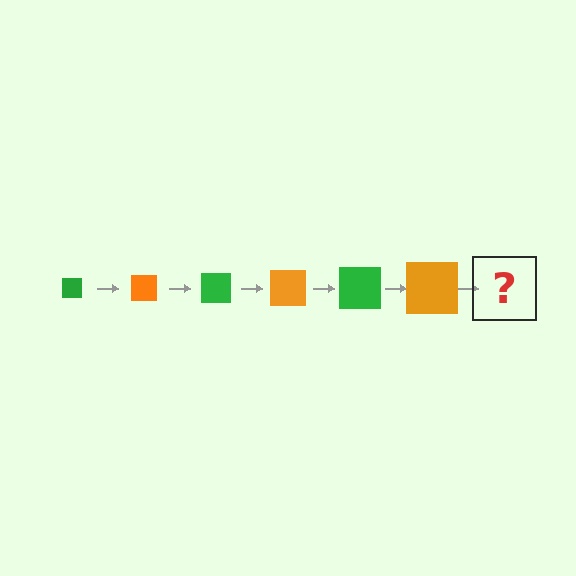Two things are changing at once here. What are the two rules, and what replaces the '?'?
The two rules are that the square grows larger each step and the color cycles through green and orange. The '?' should be a green square, larger than the previous one.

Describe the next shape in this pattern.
It should be a green square, larger than the previous one.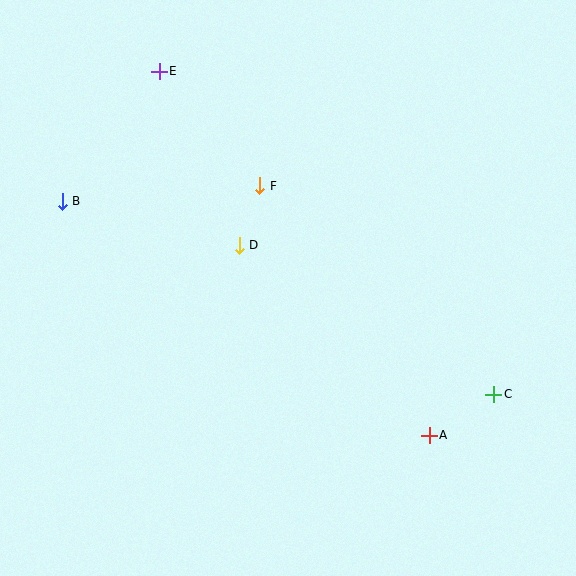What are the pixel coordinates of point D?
Point D is at (239, 245).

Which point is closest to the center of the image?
Point D at (239, 245) is closest to the center.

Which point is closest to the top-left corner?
Point E is closest to the top-left corner.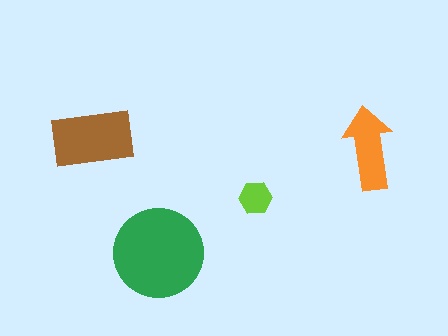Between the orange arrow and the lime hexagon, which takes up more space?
The orange arrow.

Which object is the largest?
The green circle.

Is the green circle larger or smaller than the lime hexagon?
Larger.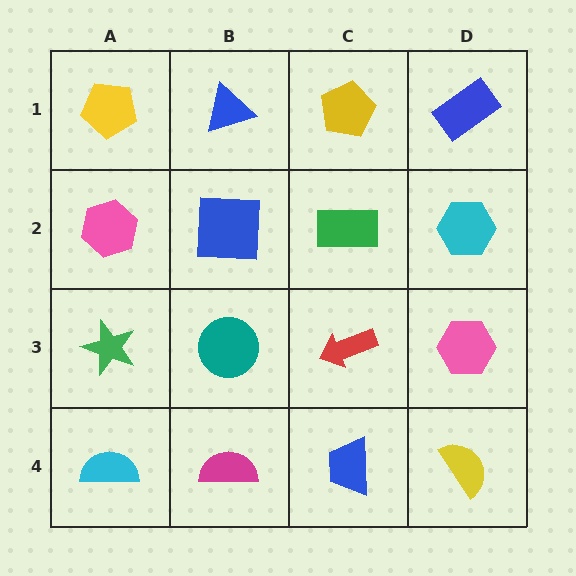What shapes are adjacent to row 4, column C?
A red arrow (row 3, column C), a magenta semicircle (row 4, column B), a yellow semicircle (row 4, column D).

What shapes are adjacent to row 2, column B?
A blue triangle (row 1, column B), a teal circle (row 3, column B), a pink hexagon (row 2, column A), a green rectangle (row 2, column C).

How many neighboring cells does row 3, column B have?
4.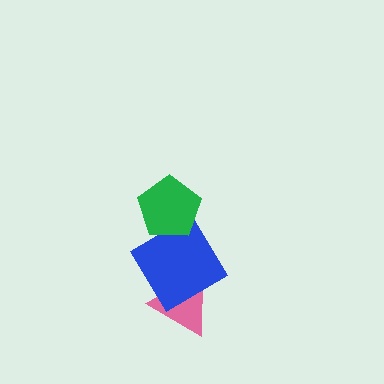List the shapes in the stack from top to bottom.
From top to bottom: the green pentagon, the blue diamond, the pink triangle.